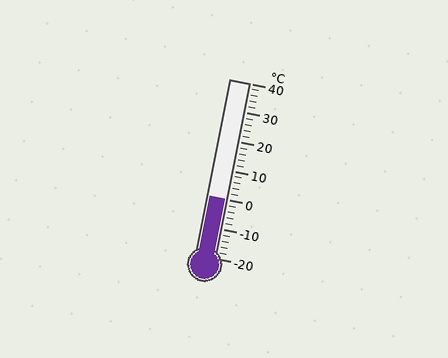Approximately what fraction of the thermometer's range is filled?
The thermometer is filled to approximately 35% of its range.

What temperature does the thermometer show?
The thermometer shows approximately 0°C.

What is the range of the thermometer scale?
The thermometer scale ranges from -20°C to 40°C.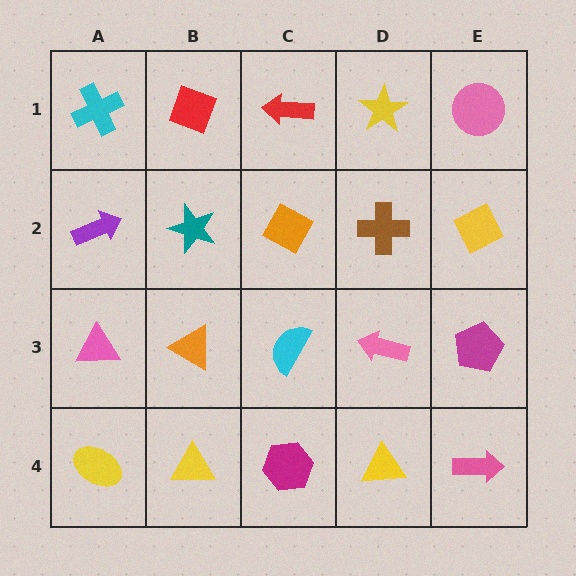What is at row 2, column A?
A purple arrow.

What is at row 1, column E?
A pink circle.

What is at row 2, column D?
A brown cross.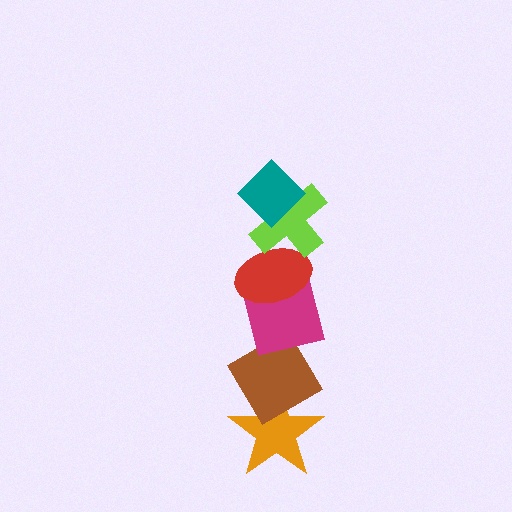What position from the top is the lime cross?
The lime cross is 2nd from the top.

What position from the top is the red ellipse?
The red ellipse is 3rd from the top.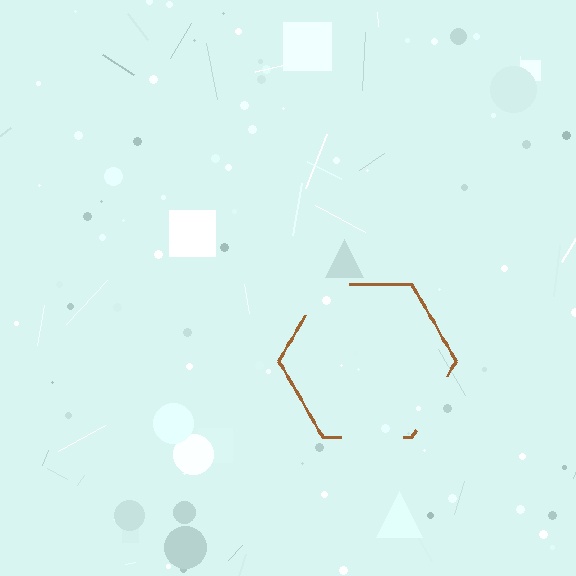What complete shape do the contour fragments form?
The contour fragments form a hexagon.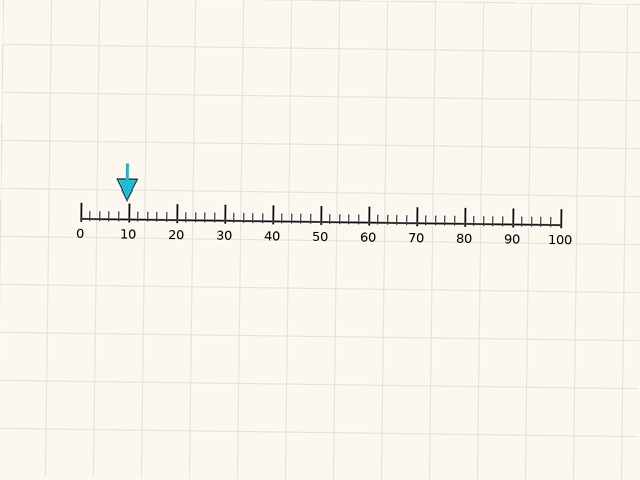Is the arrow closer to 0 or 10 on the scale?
The arrow is closer to 10.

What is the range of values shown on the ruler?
The ruler shows values from 0 to 100.